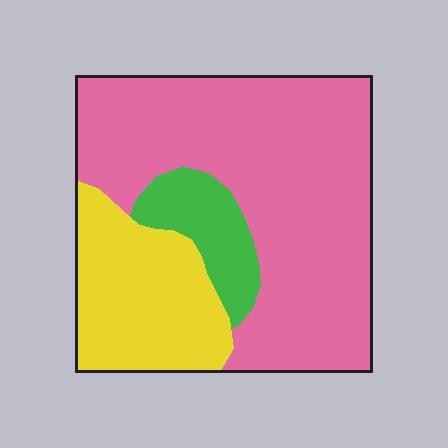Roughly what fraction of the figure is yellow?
Yellow takes up about one quarter (1/4) of the figure.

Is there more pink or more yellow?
Pink.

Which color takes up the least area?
Green, at roughly 10%.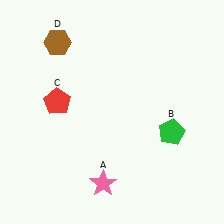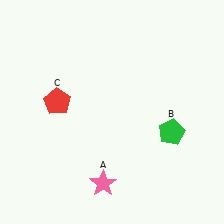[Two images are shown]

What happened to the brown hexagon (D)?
The brown hexagon (D) was removed in Image 2. It was in the top-left area of Image 1.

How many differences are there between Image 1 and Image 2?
There is 1 difference between the two images.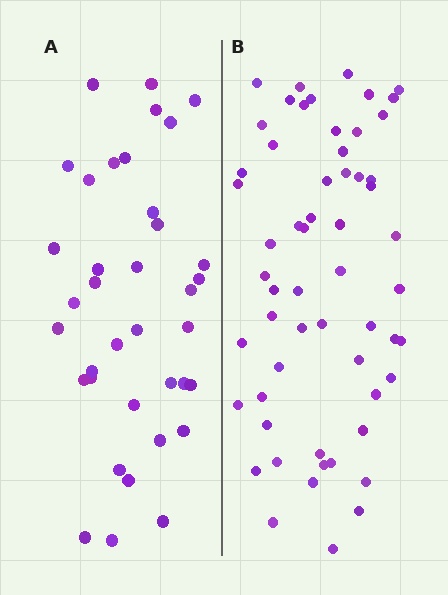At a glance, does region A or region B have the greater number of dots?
Region B (the right region) has more dots.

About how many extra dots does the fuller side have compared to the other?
Region B has approximately 20 more dots than region A.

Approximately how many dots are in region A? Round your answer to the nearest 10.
About 40 dots. (The exact count is 37, which rounds to 40.)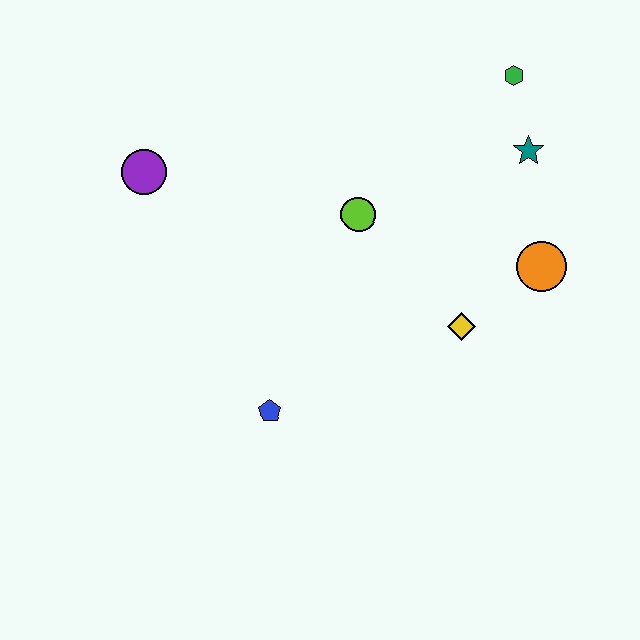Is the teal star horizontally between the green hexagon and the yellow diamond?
No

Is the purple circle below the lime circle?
No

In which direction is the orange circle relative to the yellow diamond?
The orange circle is to the right of the yellow diamond.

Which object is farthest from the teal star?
The purple circle is farthest from the teal star.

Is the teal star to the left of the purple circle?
No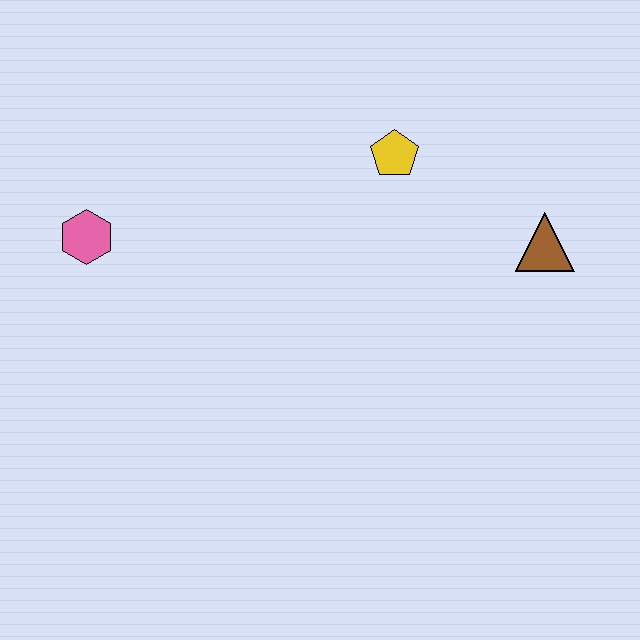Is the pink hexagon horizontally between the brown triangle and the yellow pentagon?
No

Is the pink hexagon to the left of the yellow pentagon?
Yes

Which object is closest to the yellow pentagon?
The brown triangle is closest to the yellow pentagon.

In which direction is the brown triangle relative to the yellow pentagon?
The brown triangle is to the right of the yellow pentagon.